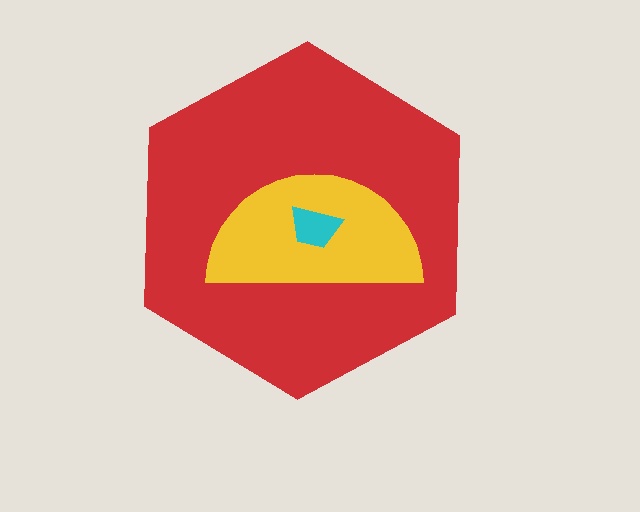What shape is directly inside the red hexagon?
The yellow semicircle.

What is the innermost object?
The cyan trapezoid.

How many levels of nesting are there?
3.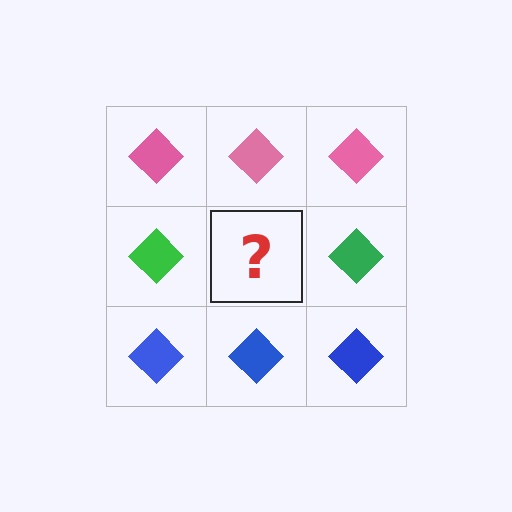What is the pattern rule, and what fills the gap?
The rule is that each row has a consistent color. The gap should be filled with a green diamond.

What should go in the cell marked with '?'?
The missing cell should contain a green diamond.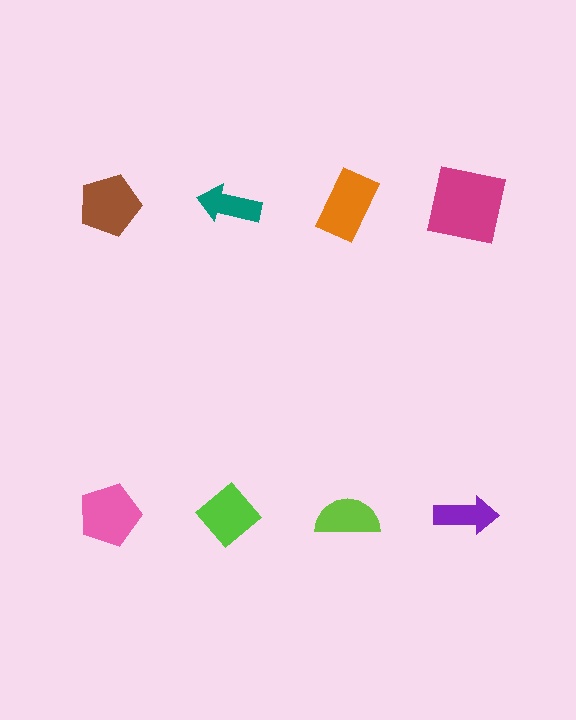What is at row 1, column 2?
A teal arrow.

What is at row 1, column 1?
A brown pentagon.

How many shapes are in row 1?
4 shapes.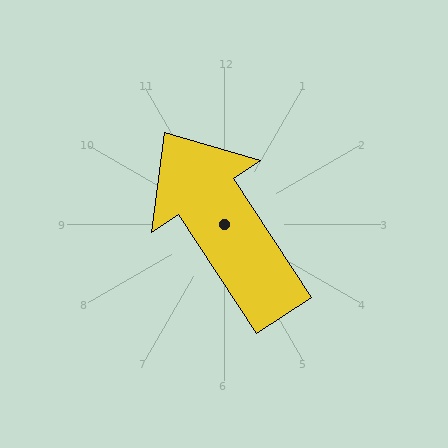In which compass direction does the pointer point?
Northwest.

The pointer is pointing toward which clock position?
Roughly 11 o'clock.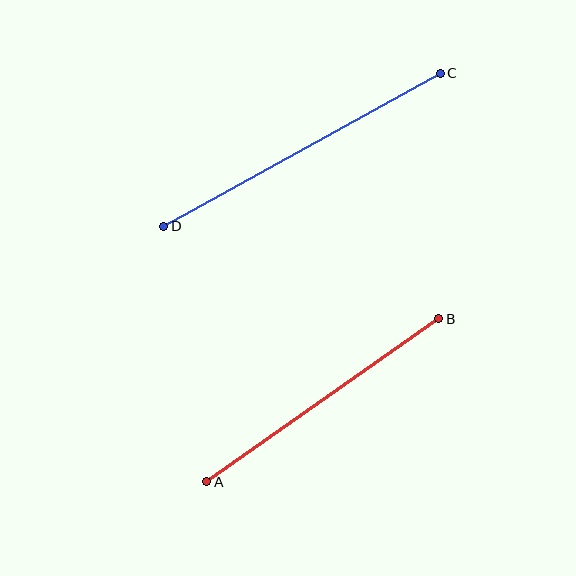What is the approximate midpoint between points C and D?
The midpoint is at approximately (302, 150) pixels.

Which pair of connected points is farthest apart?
Points C and D are farthest apart.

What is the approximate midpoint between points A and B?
The midpoint is at approximately (323, 400) pixels.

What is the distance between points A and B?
The distance is approximately 284 pixels.